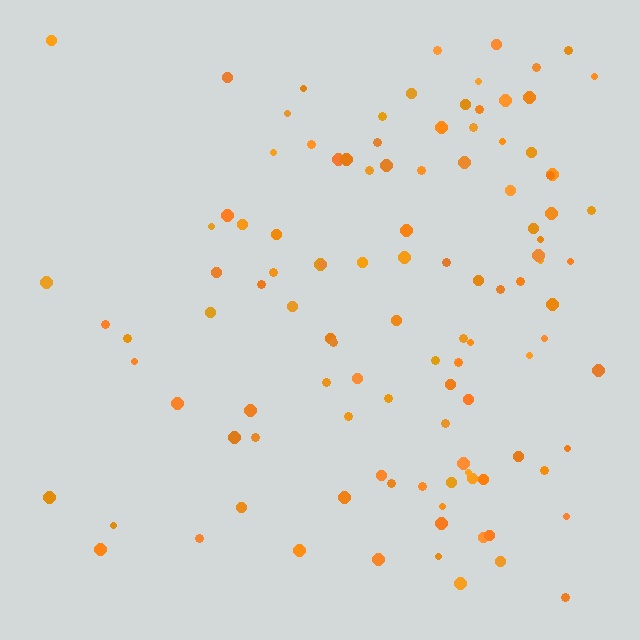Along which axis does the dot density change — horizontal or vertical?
Horizontal.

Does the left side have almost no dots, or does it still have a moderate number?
Still a moderate number, just noticeably fewer than the right.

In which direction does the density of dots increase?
From left to right, with the right side densest.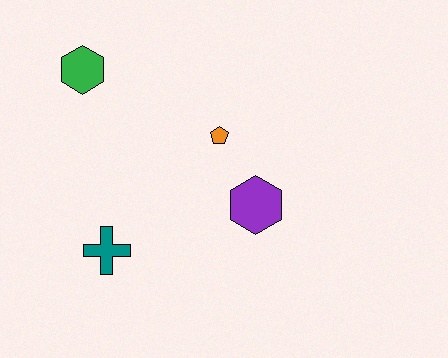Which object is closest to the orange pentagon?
The purple hexagon is closest to the orange pentagon.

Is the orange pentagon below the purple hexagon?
No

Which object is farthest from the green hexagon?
The purple hexagon is farthest from the green hexagon.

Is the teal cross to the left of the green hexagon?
No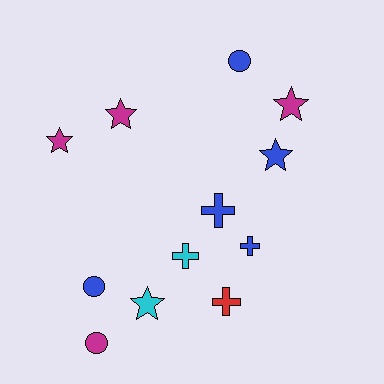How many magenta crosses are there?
There are no magenta crosses.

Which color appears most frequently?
Blue, with 5 objects.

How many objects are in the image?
There are 12 objects.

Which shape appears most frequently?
Star, with 5 objects.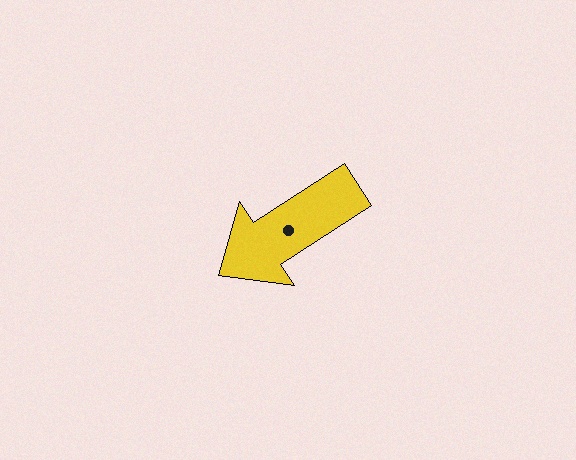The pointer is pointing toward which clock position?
Roughly 8 o'clock.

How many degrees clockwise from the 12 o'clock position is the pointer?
Approximately 237 degrees.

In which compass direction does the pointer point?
Southwest.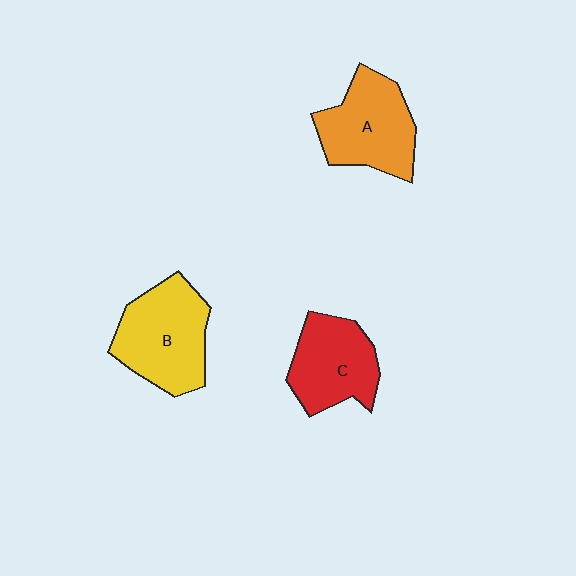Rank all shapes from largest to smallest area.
From largest to smallest: B (yellow), A (orange), C (red).